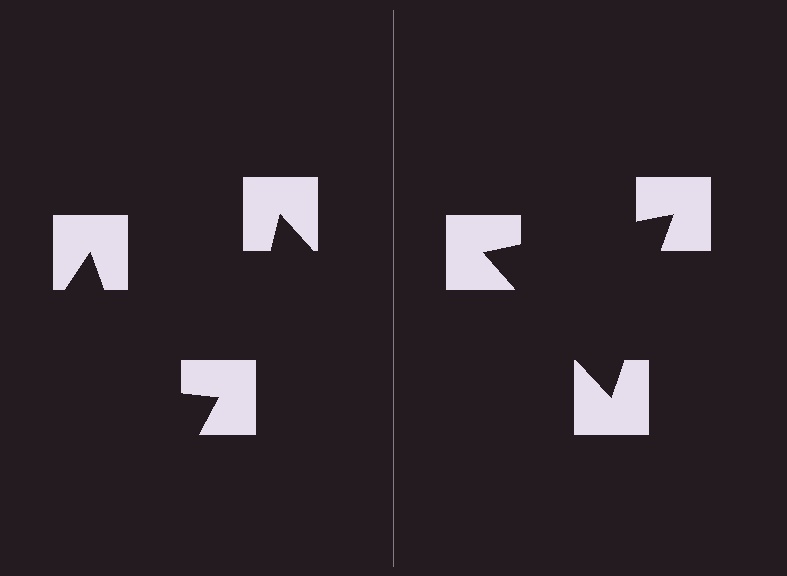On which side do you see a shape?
An illusory triangle appears on the right side. On the left side the wedge cuts are rotated, so no coherent shape forms.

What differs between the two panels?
The notched squares are positioned identically on both sides; only the wedge orientations differ. On the right they align to a triangle; on the left they are misaligned.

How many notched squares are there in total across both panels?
6 — 3 on each side.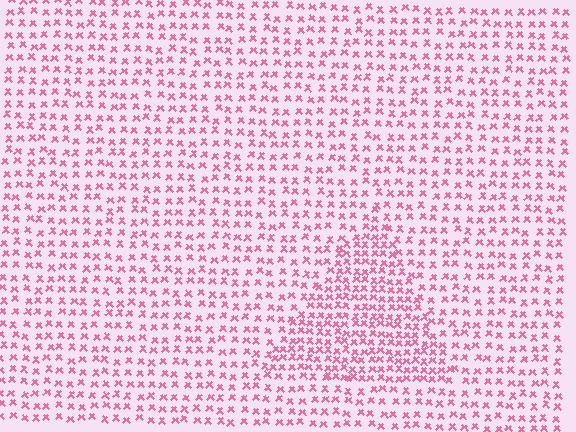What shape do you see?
I see a triangle.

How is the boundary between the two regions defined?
The boundary is defined by a change in element density (approximately 1.7x ratio). All elements are the same color, size, and shape.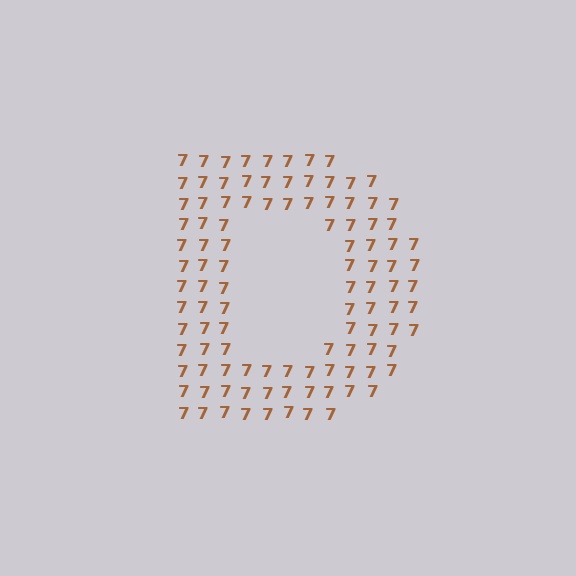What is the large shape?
The large shape is the letter D.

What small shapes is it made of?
It is made of small digit 7's.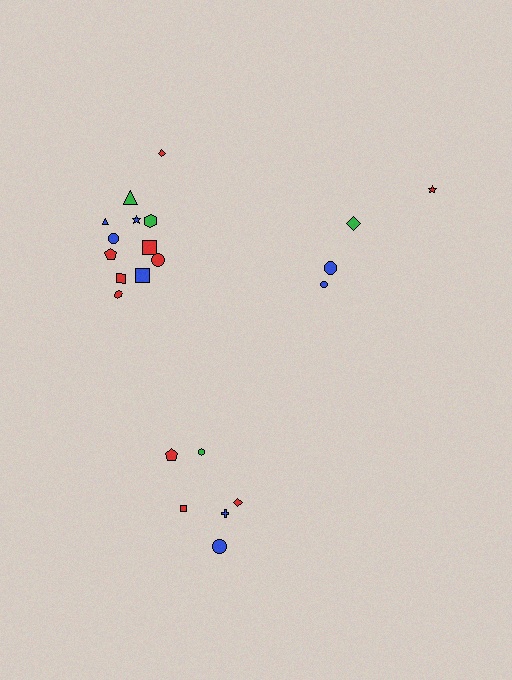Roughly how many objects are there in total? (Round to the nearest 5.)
Roughly 20 objects in total.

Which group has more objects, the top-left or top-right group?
The top-left group.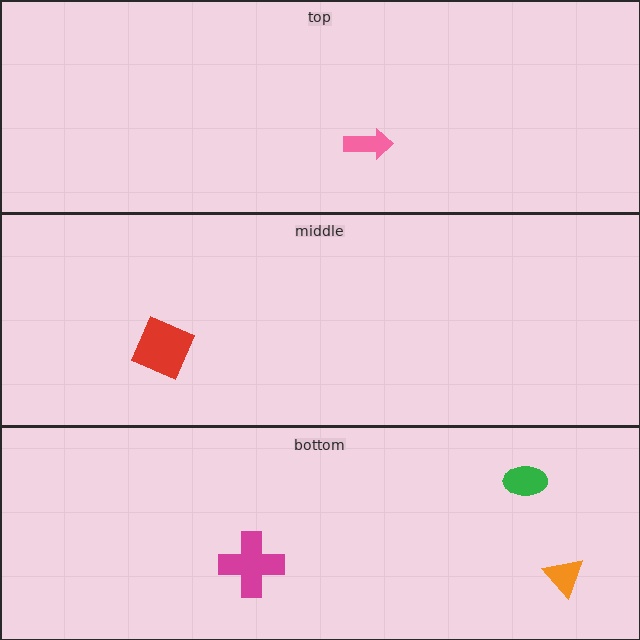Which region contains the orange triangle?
The bottom region.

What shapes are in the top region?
The pink arrow.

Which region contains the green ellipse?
The bottom region.